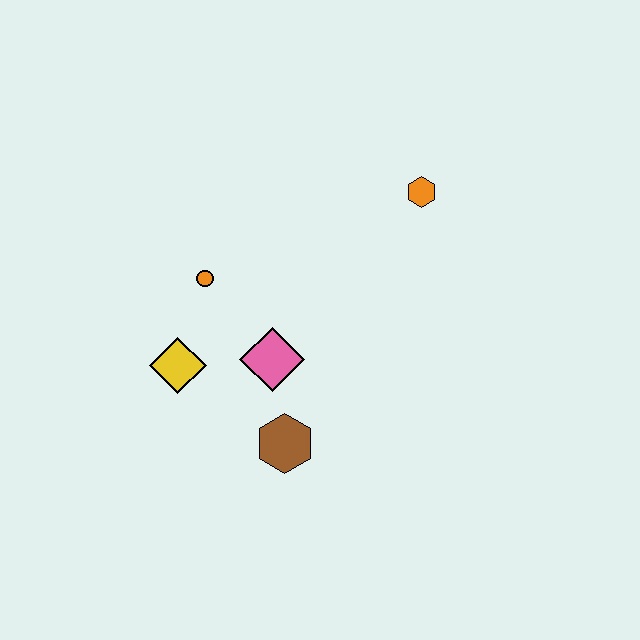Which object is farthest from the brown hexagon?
The orange hexagon is farthest from the brown hexagon.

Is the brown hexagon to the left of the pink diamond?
No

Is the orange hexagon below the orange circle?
No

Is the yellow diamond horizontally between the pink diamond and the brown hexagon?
No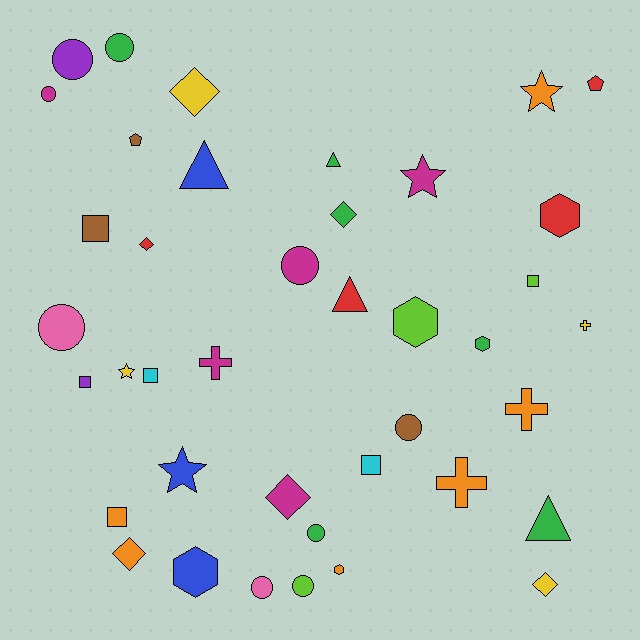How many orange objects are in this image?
There are 6 orange objects.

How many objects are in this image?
There are 40 objects.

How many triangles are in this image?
There are 4 triangles.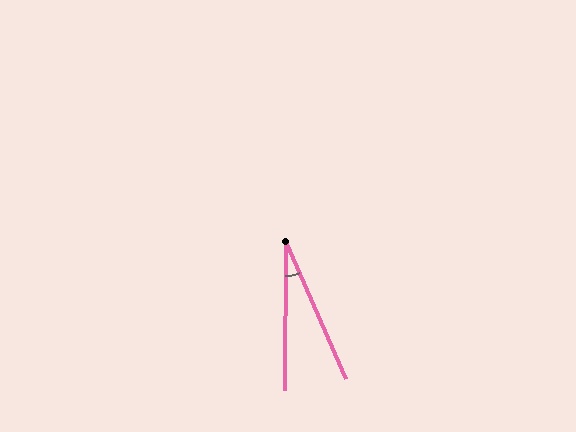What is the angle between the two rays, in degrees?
Approximately 24 degrees.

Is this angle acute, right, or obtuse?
It is acute.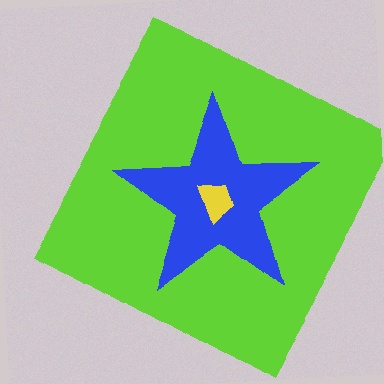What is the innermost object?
The yellow trapezoid.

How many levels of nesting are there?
3.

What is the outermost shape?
The lime square.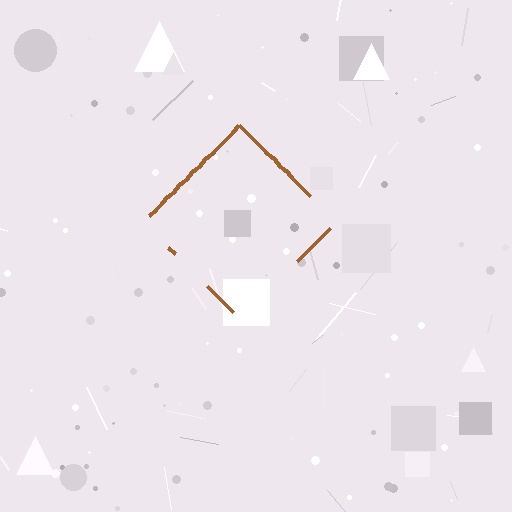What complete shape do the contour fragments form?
The contour fragments form a diamond.